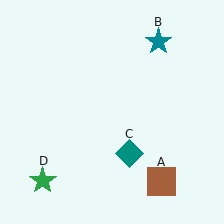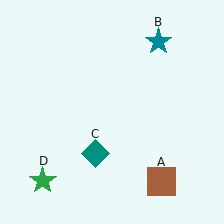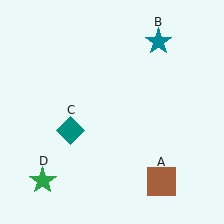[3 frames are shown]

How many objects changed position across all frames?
1 object changed position: teal diamond (object C).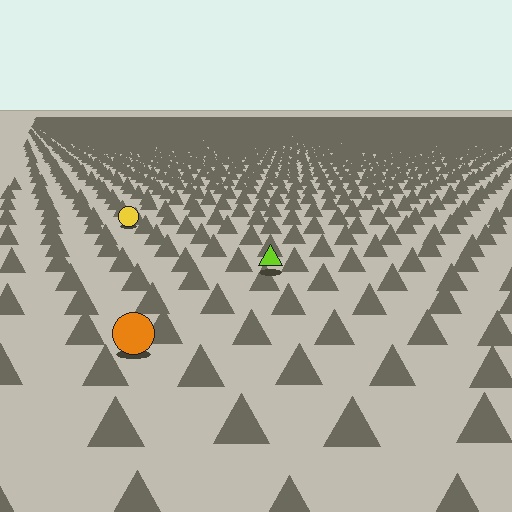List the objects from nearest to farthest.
From nearest to farthest: the orange circle, the lime triangle, the yellow circle.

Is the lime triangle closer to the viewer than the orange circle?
No. The orange circle is closer — you can tell from the texture gradient: the ground texture is coarser near it.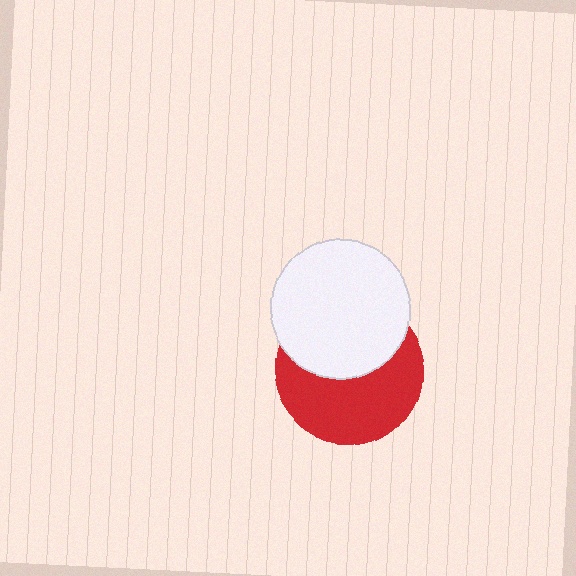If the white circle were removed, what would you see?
You would see the complete red circle.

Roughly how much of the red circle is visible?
About half of it is visible (roughly 55%).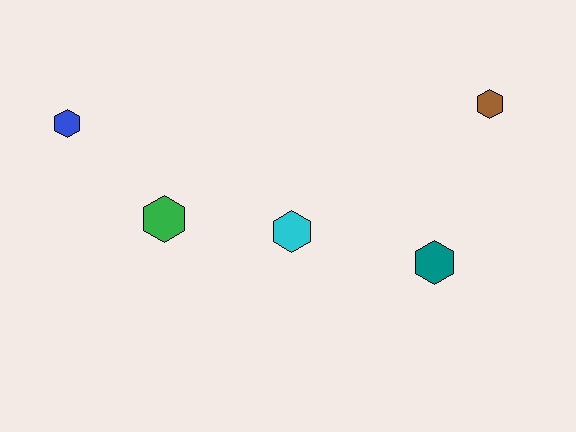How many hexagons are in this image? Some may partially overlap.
There are 5 hexagons.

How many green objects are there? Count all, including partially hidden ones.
There is 1 green object.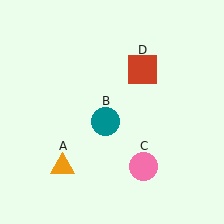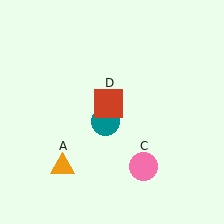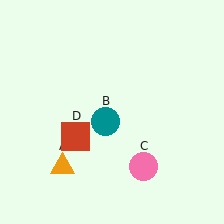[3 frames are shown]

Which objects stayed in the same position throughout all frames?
Orange triangle (object A) and teal circle (object B) and pink circle (object C) remained stationary.